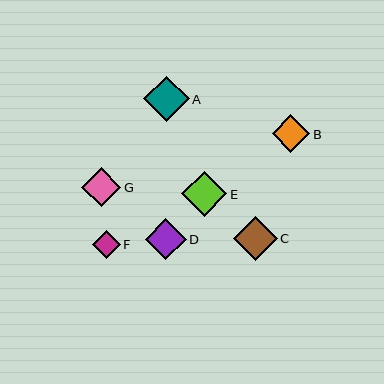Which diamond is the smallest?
Diamond F is the smallest with a size of approximately 28 pixels.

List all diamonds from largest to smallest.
From largest to smallest: A, E, C, D, G, B, F.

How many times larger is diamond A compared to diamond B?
Diamond A is approximately 1.2 times the size of diamond B.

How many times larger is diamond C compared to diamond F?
Diamond C is approximately 1.6 times the size of diamond F.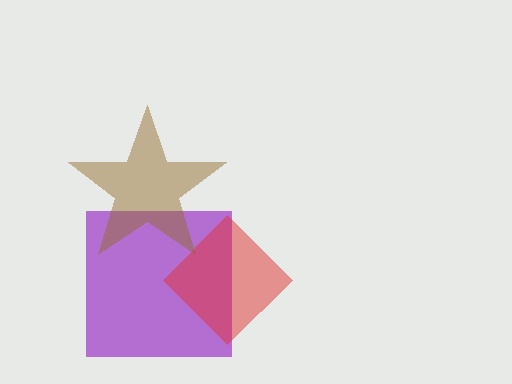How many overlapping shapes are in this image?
There are 3 overlapping shapes in the image.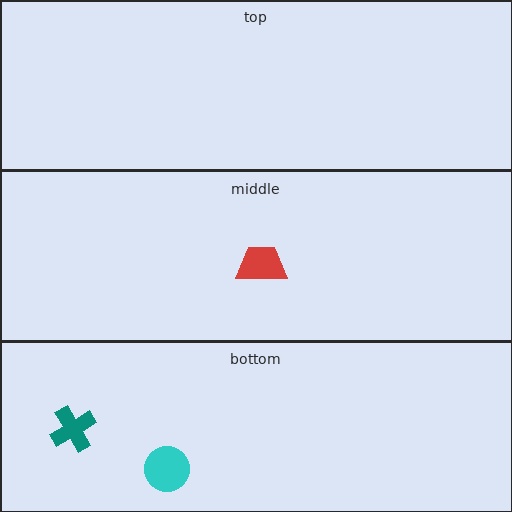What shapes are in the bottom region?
The cyan circle, the teal cross.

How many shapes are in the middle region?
1.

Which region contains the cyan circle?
The bottom region.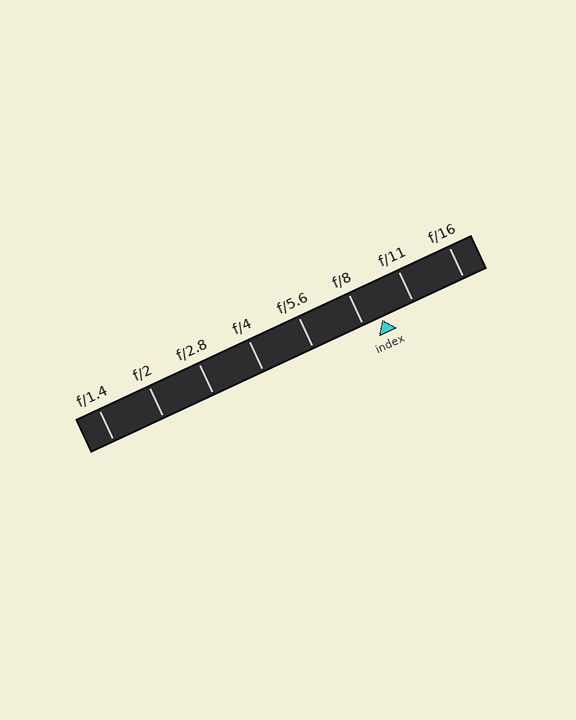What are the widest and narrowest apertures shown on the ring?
The widest aperture shown is f/1.4 and the narrowest is f/16.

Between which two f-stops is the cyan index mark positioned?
The index mark is between f/8 and f/11.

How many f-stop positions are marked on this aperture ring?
There are 8 f-stop positions marked.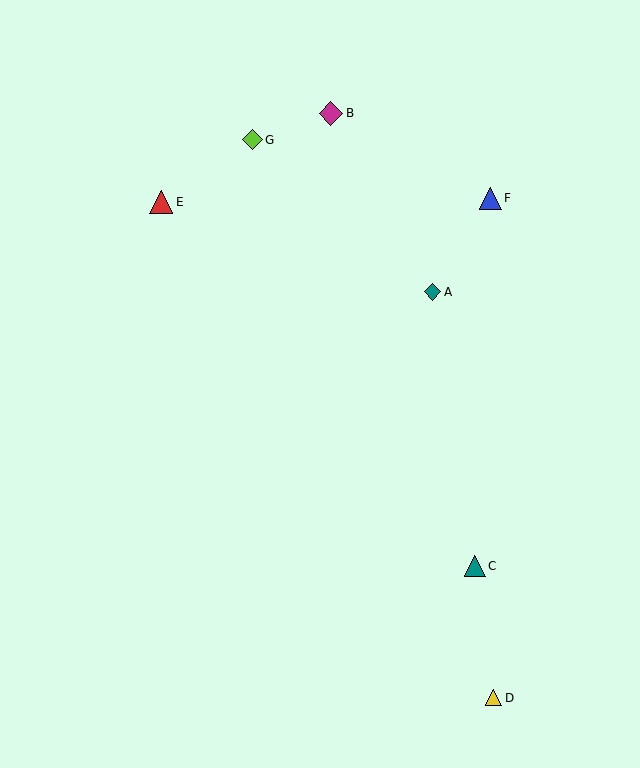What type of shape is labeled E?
Shape E is a red triangle.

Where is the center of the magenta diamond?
The center of the magenta diamond is at (331, 113).